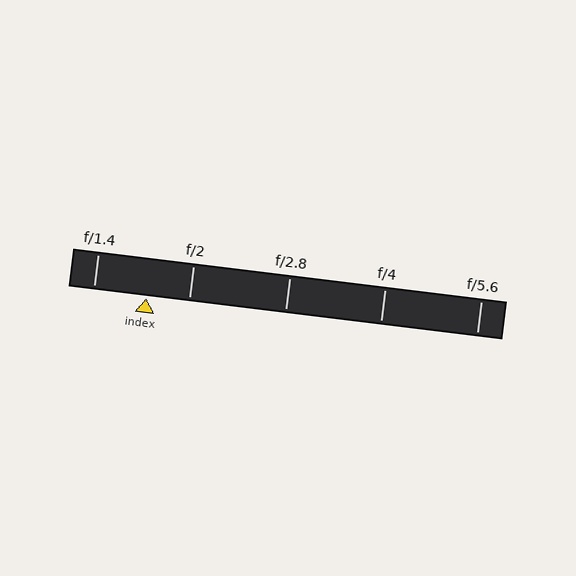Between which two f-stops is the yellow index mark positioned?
The index mark is between f/1.4 and f/2.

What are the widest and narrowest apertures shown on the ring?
The widest aperture shown is f/1.4 and the narrowest is f/5.6.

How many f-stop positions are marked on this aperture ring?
There are 5 f-stop positions marked.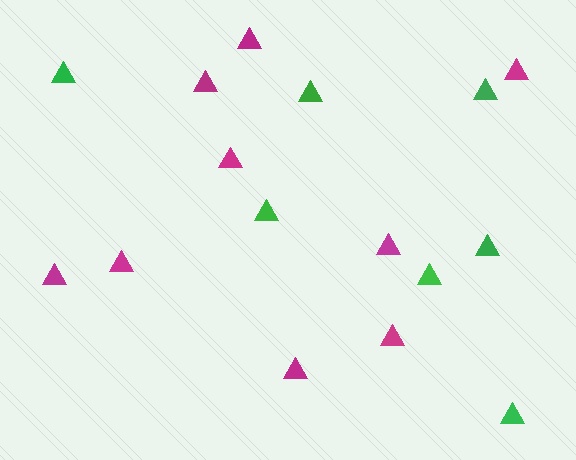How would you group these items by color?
There are 2 groups: one group of magenta triangles (9) and one group of green triangles (7).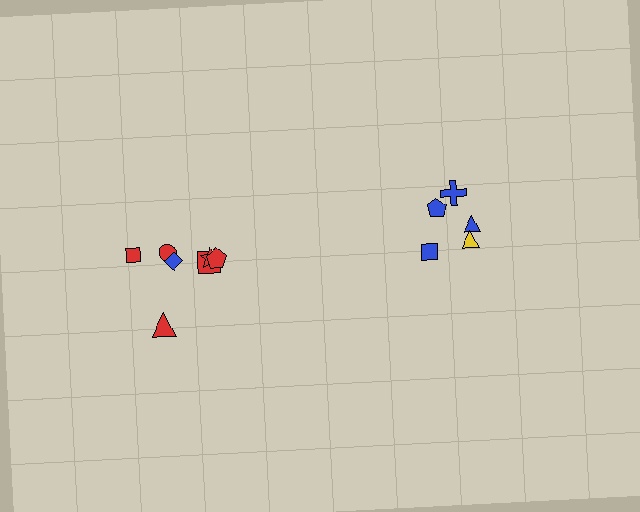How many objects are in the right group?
There are 5 objects.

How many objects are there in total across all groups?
There are 12 objects.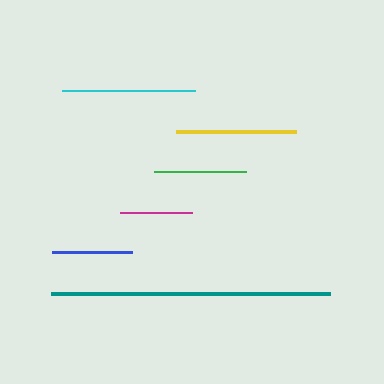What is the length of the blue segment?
The blue segment is approximately 79 pixels long.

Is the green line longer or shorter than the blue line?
The green line is longer than the blue line.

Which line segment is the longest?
The teal line is the longest at approximately 279 pixels.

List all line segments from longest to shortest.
From longest to shortest: teal, cyan, yellow, green, blue, magenta.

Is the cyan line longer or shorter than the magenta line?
The cyan line is longer than the magenta line.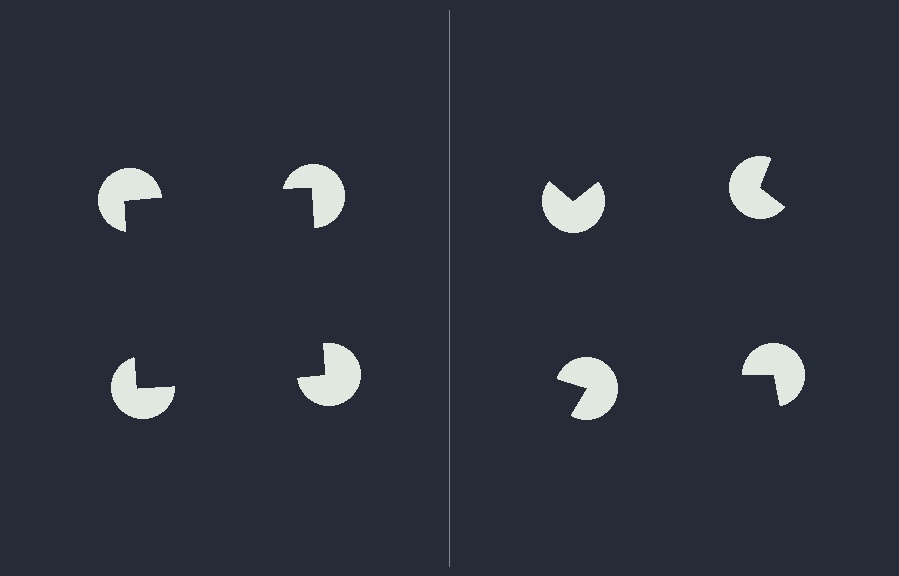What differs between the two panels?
The pac-man discs are positioned identically on both sides; only the wedge orientations differ. On the left they align to a square; on the right they are misaligned.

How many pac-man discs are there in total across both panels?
8 — 4 on each side.